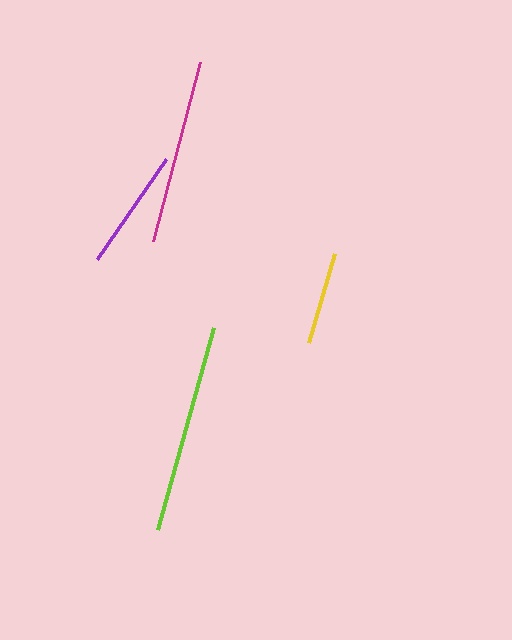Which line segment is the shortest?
The yellow line is the shortest at approximately 93 pixels.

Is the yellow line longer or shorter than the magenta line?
The magenta line is longer than the yellow line.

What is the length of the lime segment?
The lime segment is approximately 209 pixels long.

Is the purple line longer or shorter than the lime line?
The lime line is longer than the purple line.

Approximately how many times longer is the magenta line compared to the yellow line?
The magenta line is approximately 2.0 times the length of the yellow line.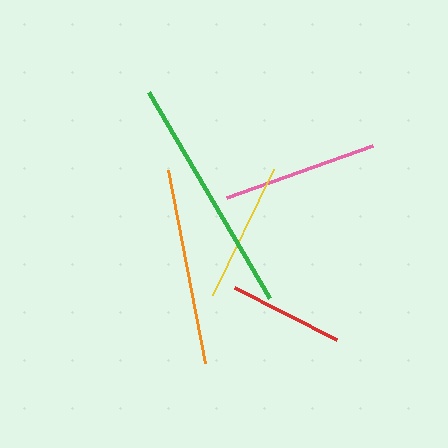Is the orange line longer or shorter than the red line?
The orange line is longer than the red line.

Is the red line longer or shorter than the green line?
The green line is longer than the red line.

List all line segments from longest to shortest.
From longest to shortest: green, orange, pink, yellow, red.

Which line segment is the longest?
The green line is the longest at approximately 238 pixels.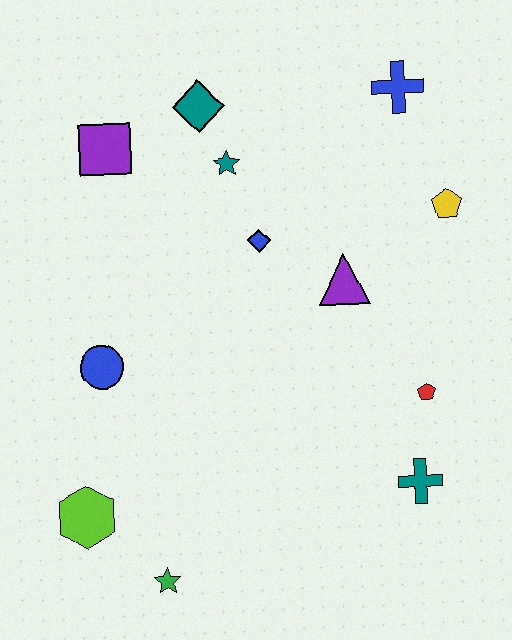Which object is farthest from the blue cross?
The green star is farthest from the blue cross.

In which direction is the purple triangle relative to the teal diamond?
The purple triangle is below the teal diamond.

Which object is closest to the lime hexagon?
The green star is closest to the lime hexagon.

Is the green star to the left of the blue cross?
Yes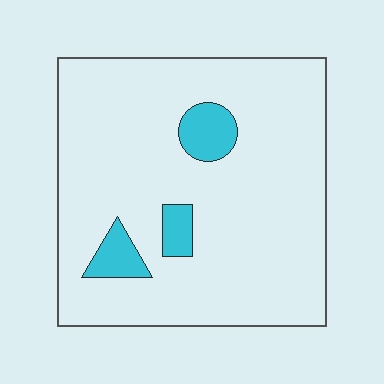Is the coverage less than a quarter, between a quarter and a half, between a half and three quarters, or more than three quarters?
Less than a quarter.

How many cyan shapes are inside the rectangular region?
3.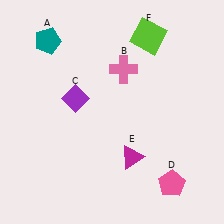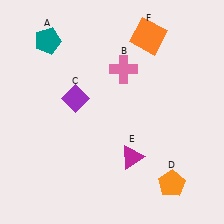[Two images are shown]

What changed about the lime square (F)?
In Image 1, F is lime. In Image 2, it changed to orange.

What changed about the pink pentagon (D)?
In Image 1, D is pink. In Image 2, it changed to orange.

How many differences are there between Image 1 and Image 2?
There are 2 differences between the two images.